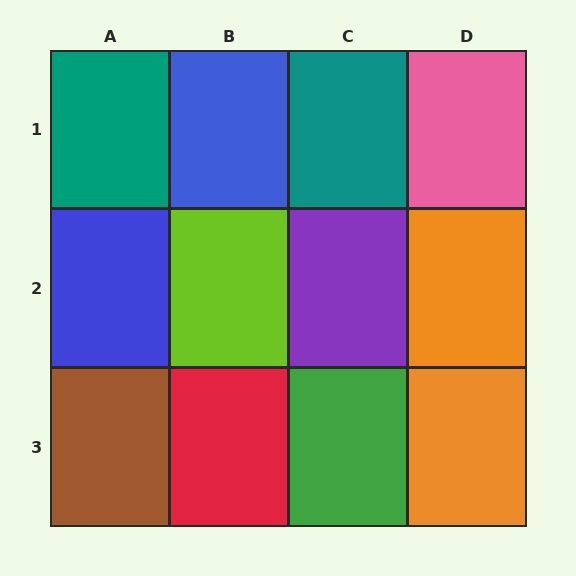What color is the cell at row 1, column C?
Teal.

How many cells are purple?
1 cell is purple.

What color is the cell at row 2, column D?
Orange.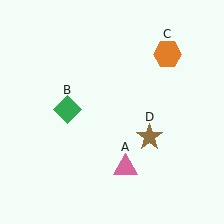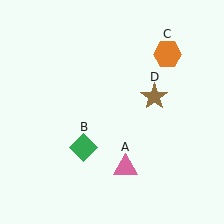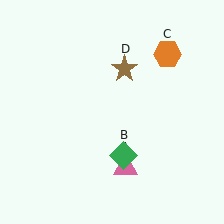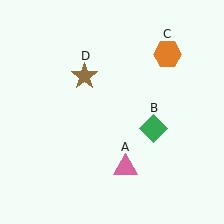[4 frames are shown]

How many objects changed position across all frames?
2 objects changed position: green diamond (object B), brown star (object D).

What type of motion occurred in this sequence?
The green diamond (object B), brown star (object D) rotated counterclockwise around the center of the scene.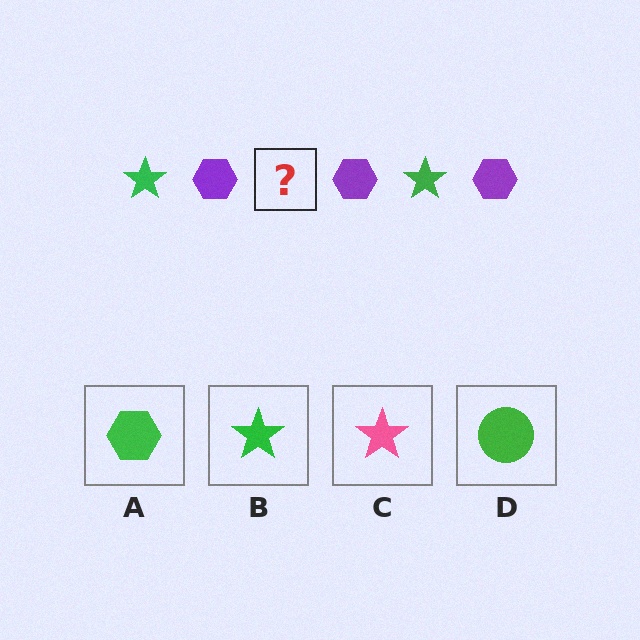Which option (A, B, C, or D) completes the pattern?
B.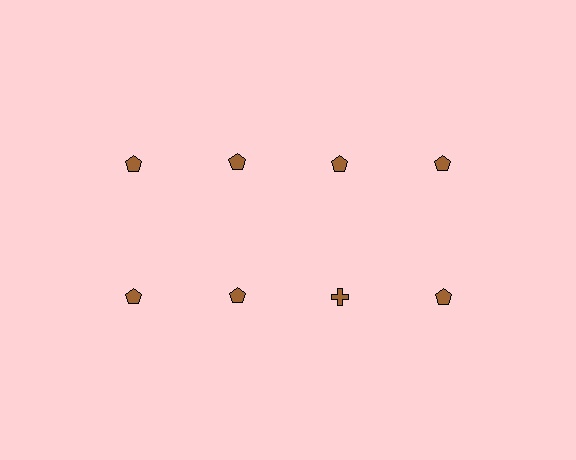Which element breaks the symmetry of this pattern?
The brown cross in the second row, center column breaks the symmetry. All other shapes are brown pentagons.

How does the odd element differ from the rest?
It has a different shape: cross instead of pentagon.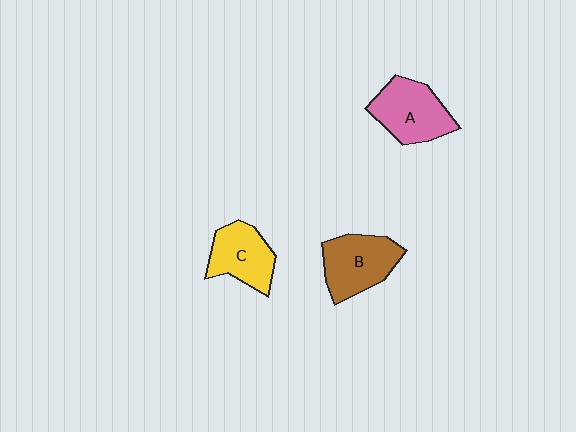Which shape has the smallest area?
Shape C (yellow).